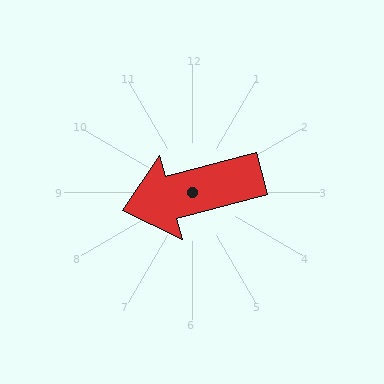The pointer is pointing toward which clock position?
Roughly 8 o'clock.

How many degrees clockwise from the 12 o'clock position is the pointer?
Approximately 255 degrees.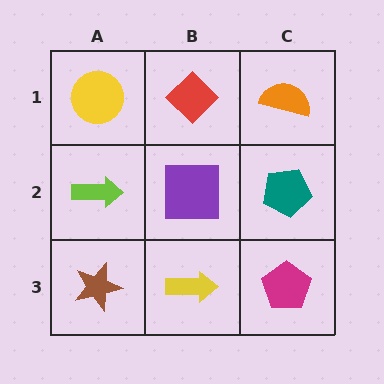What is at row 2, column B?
A purple square.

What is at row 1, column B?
A red diamond.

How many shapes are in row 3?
3 shapes.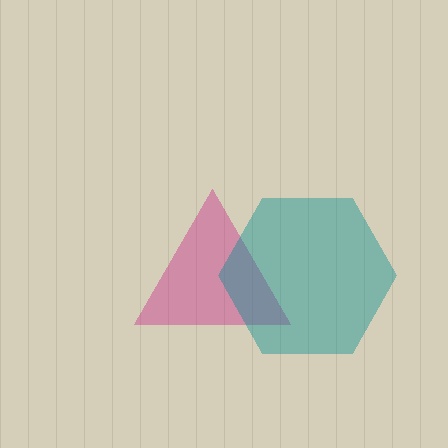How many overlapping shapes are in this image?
There are 2 overlapping shapes in the image.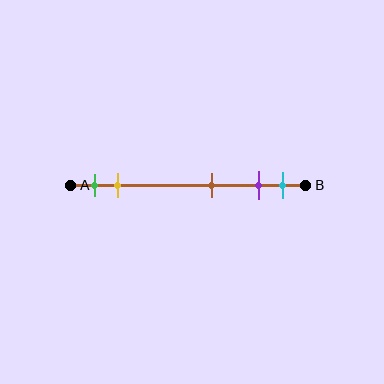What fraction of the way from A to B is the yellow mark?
The yellow mark is approximately 20% (0.2) of the way from A to B.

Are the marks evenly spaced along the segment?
No, the marks are not evenly spaced.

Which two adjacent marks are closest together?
The purple and cyan marks are the closest adjacent pair.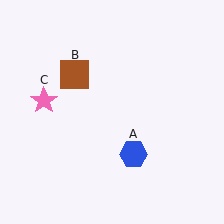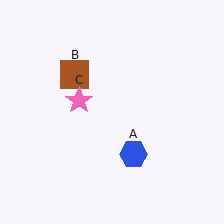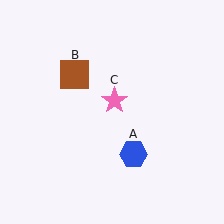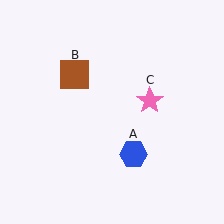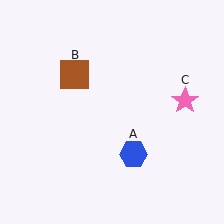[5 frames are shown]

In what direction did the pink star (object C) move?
The pink star (object C) moved right.